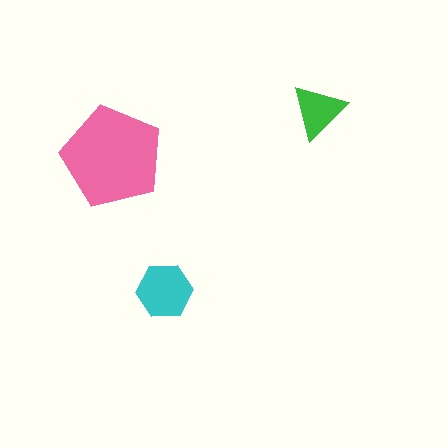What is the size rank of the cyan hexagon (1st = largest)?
2nd.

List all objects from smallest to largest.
The green triangle, the cyan hexagon, the pink pentagon.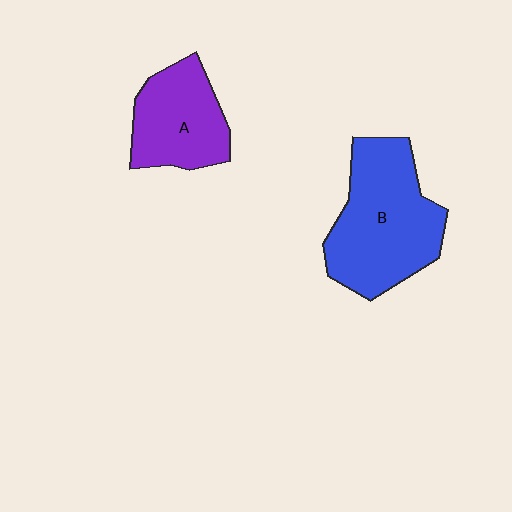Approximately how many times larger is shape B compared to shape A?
Approximately 1.5 times.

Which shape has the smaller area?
Shape A (purple).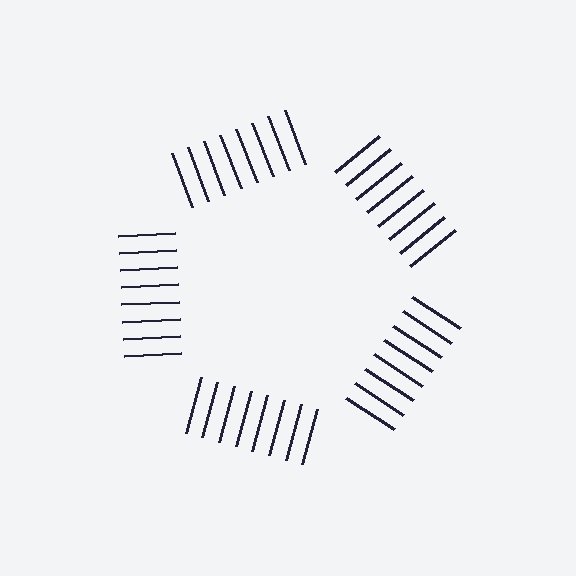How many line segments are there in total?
40 — 8 along each of the 5 edges.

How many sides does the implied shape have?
5 sides — the line-ends trace a pentagon.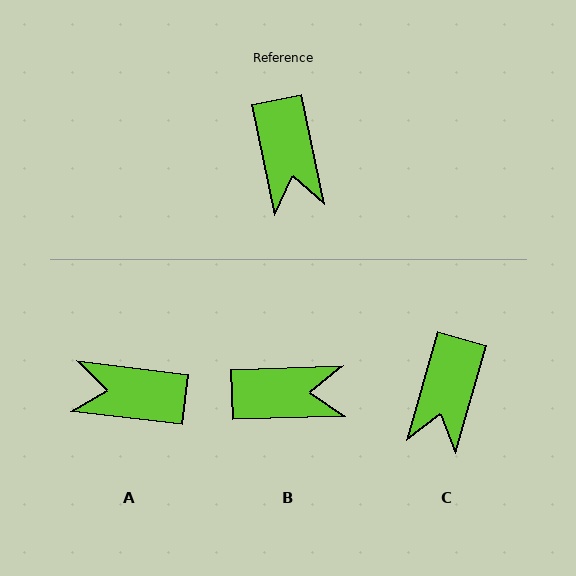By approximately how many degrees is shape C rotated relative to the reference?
Approximately 28 degrees clockwise.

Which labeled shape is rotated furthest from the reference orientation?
A, about 109 degrees away.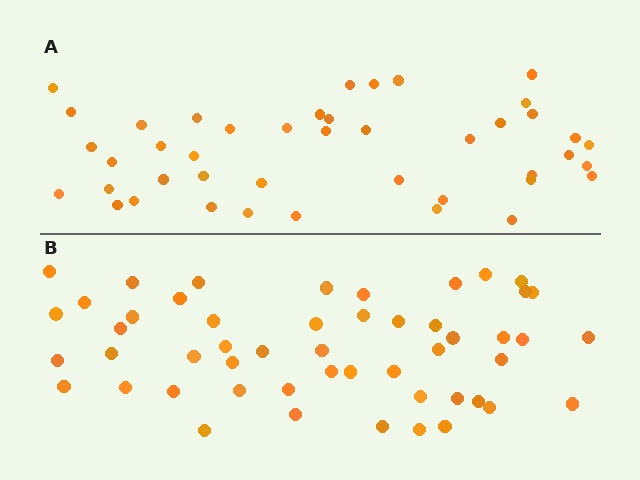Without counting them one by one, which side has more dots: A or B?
Region B (the bottom region) has more dots.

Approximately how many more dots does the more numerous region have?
Region B has roughly 8 or so more dots than region A.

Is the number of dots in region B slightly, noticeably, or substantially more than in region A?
Region B has only slightly more — the two regions are fairly close. The ratio is roughly 1.2 to 1.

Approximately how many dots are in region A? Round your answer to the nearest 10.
About 40 dots. (The exact count is 43, which rounds to 40.)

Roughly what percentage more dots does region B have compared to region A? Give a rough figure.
About 20% more.